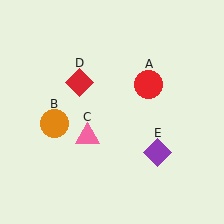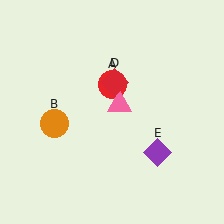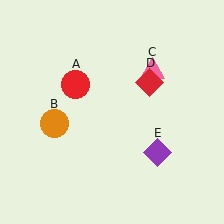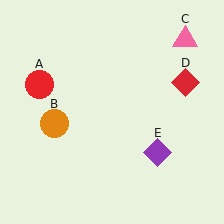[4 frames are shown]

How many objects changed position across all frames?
3 objects changed position: red circle (object A), pink triangle (object C), red diamond (object D).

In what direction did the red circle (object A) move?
The red circle (object A) moved left.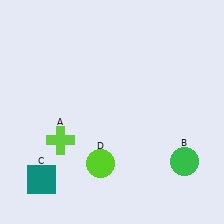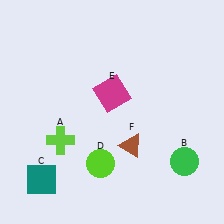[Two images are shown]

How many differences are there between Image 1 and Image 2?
There are 2 differences between the two images.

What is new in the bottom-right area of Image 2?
A brown triangle (F) was added in the bottom-right area of Image 2.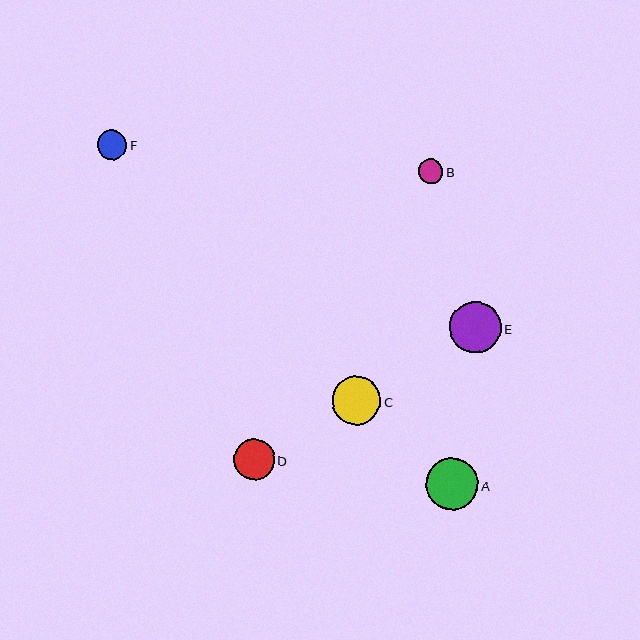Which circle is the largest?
Circle A is the largest with a size of approximately 52 pixels.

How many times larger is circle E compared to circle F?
Circle E is approximately 1.7 times the size of circle F.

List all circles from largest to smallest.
From largest to smallest: A, E, C, D, F, B.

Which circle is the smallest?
Circle B is the smallest with a size of approximately 25 pixels.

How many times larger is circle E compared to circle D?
Circle E is approximately 1.3 times the size of circle D.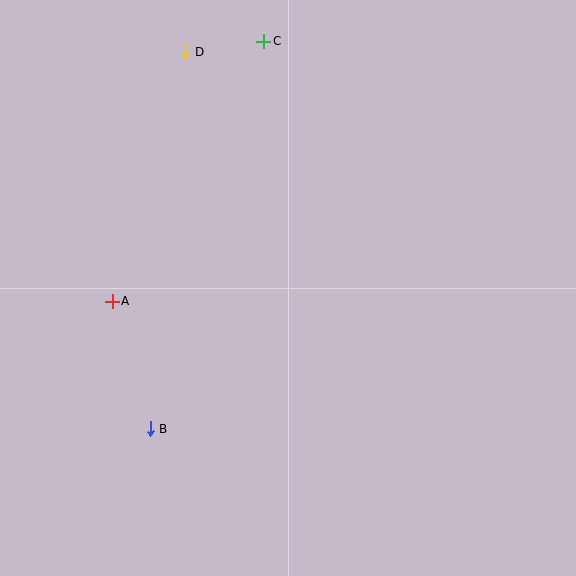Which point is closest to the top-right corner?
Point C is closest to the top-right corner.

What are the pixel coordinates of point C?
Point C is at (264, 41).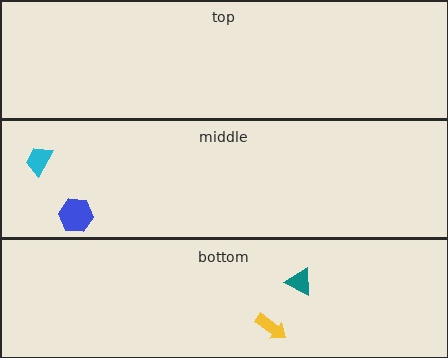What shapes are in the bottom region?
The teal triangle, the yellow arrow.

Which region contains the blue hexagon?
The middle region.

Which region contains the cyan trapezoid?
The middle region.